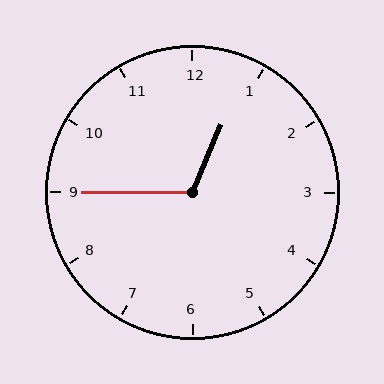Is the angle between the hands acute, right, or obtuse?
It is obtuse.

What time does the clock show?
12:45.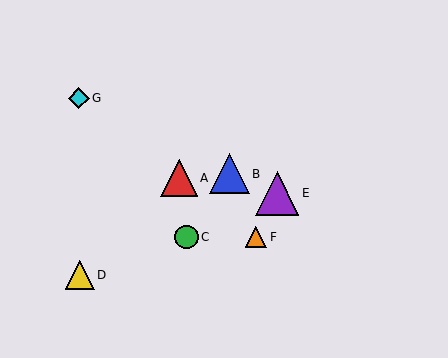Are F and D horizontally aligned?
No, F is at y≈237 and D is at y≈275.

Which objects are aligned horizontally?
Objects C, F are aligned horizontally.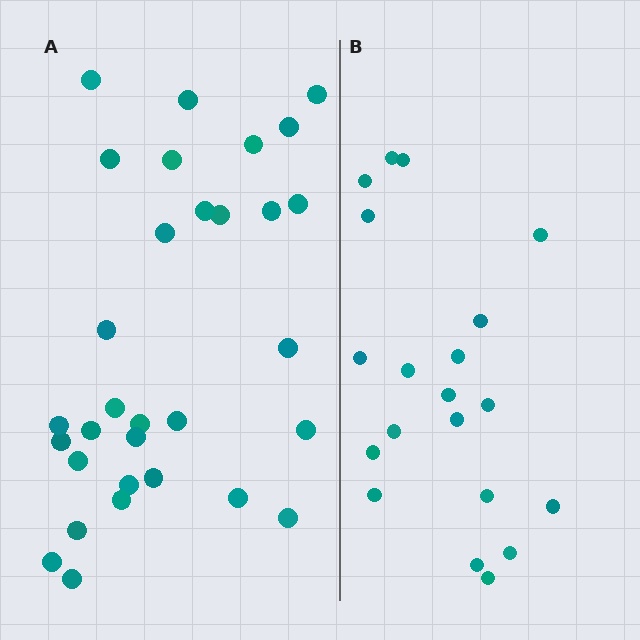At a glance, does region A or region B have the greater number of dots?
Region A (the left region) has more dots.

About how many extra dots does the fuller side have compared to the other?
Region A has roughly 12 or so more dots than region B.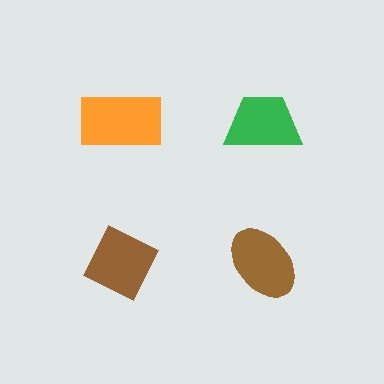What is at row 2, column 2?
A brown ellipse.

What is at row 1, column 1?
An orange rectangle.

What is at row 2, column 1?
A brown diamond.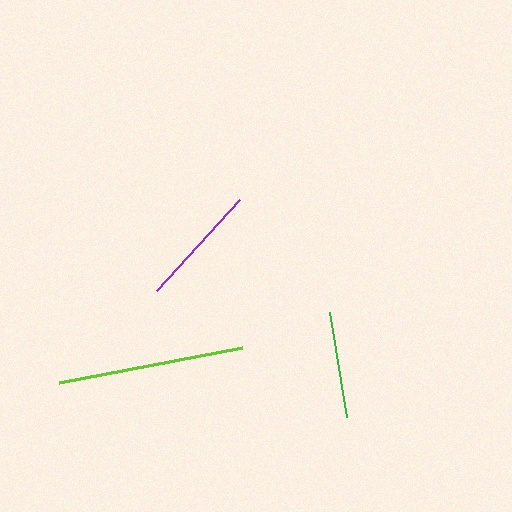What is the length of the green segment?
The green segment is approximately 107 pixels long.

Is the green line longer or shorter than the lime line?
The lime line is longer than the green line.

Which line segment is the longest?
The lime line is the longest at approximately 186 pixels.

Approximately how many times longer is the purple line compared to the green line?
The purple line is approximately 1.2 times the length of the green line.